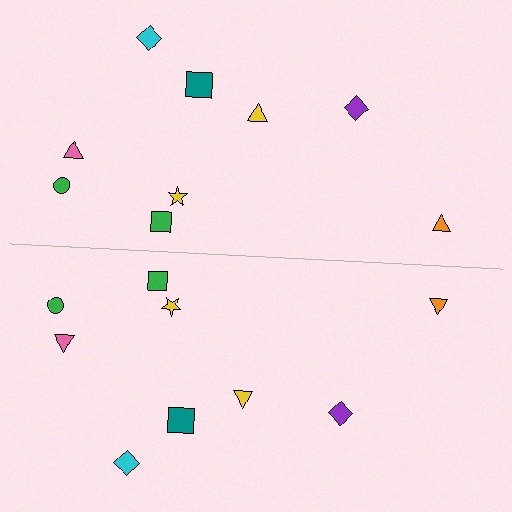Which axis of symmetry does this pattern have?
The pattern has a horizontal axis of symmetry running through the center of the image.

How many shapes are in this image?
There are 18 shapes in this image.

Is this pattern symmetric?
Yes, this pattern has bilateral (reflection) symmetry.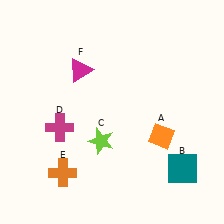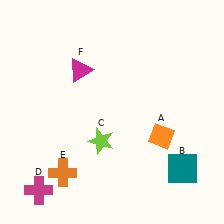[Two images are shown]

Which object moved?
The magenta cross (D) moved down.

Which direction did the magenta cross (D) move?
The magenta cross (D) moved down.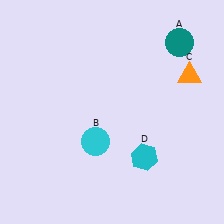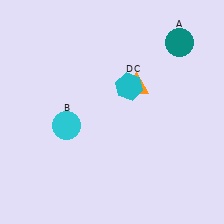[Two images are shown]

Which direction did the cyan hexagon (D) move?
The cyan hexagon (D) moved up.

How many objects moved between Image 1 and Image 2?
3 objects moved between the two images.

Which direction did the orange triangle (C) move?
The orange triangle (C) moved left.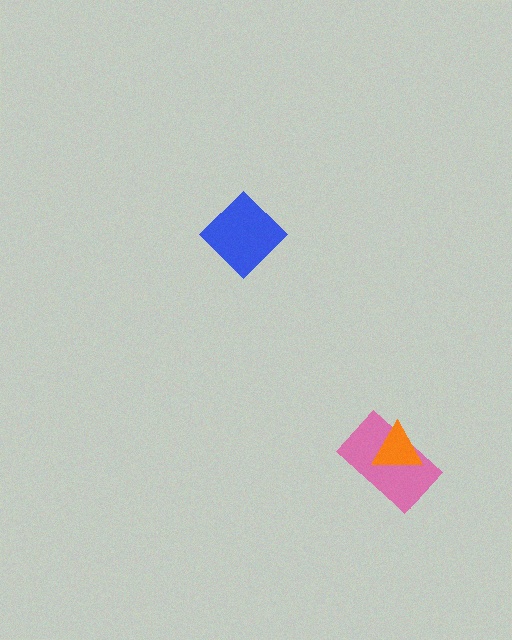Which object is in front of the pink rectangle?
The orange triangle is in front of the pink rectangle.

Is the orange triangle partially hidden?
No, no other shape covers it.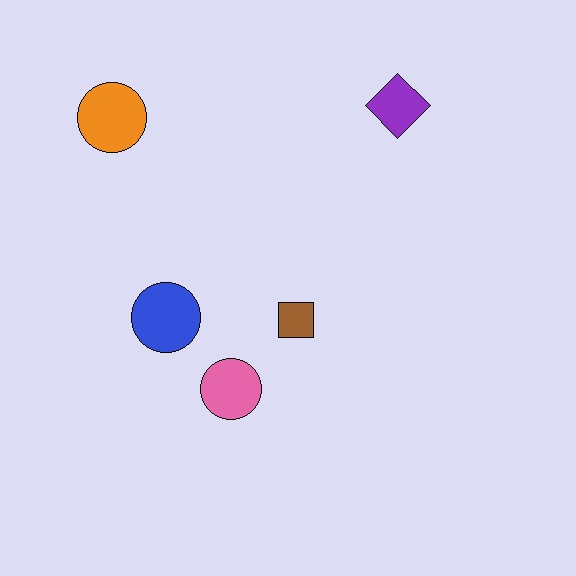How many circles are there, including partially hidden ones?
There are 3 circles.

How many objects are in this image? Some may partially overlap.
There are 5 objects.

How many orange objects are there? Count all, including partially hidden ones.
There is 1 orange object.